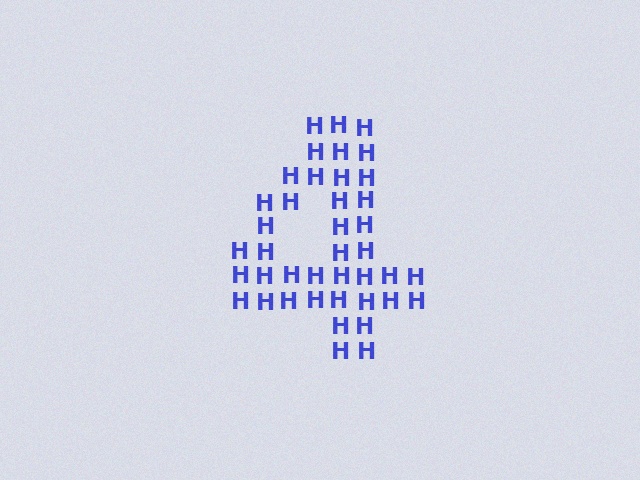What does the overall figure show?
The overall figure shows the digit 4.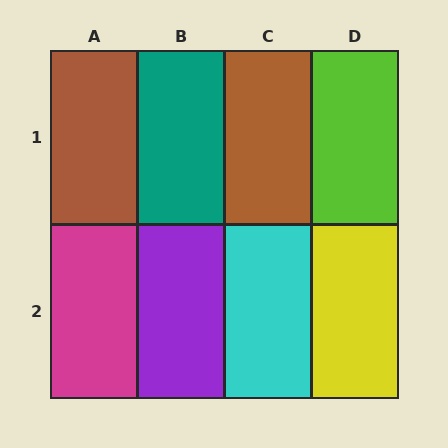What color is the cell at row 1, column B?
Teal.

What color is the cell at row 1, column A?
Brown.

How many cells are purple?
1 cell is purple.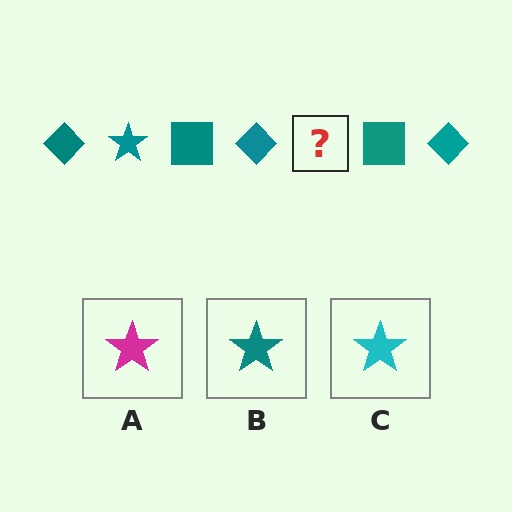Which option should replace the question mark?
Option B.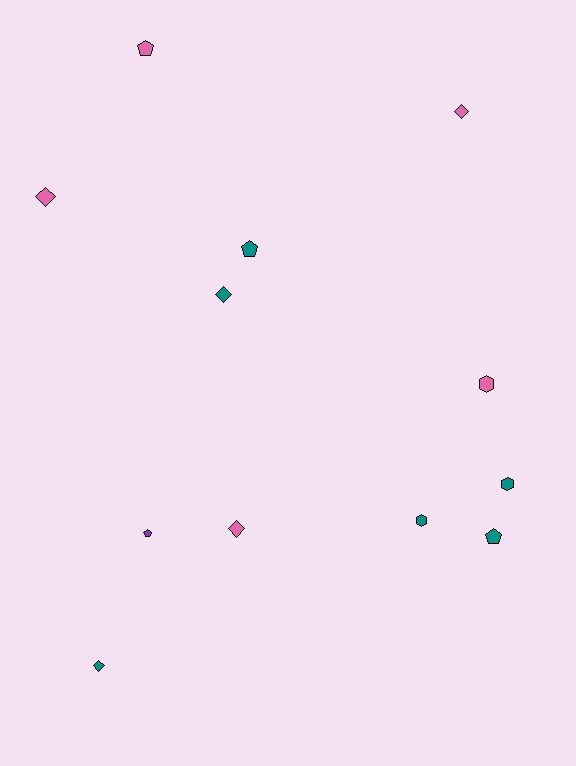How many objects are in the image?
There are 12 objects.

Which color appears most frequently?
Teal, with 6 objects.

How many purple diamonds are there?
There are no purple diamonds.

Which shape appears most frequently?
Diamond, with 5 objects.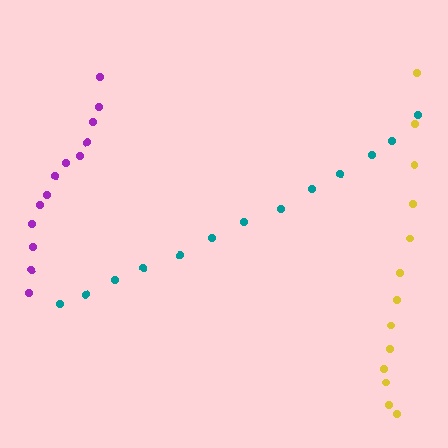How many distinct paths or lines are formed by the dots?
There are 3 distinct paths.